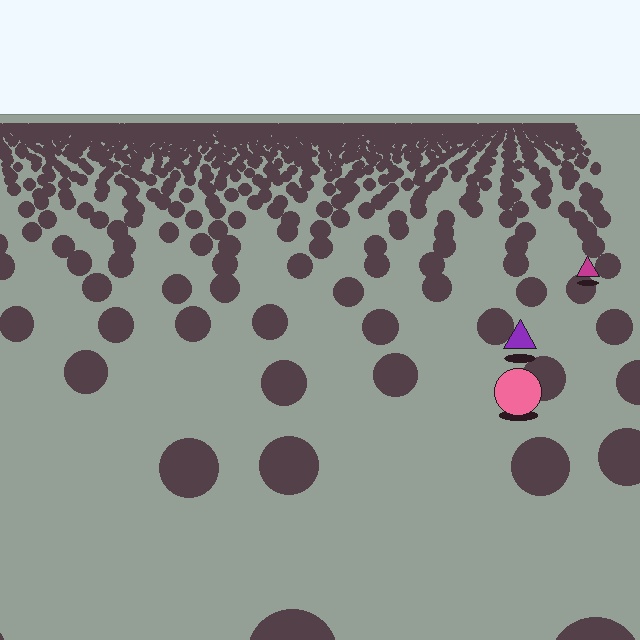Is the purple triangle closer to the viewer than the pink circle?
No. The pink circle is closer — you can tell from the texture gradient: the ground texture is coarser near it.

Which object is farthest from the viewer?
The magenta triangle is farthest from the viewer. It appears smaller and the ground texture around it is denser.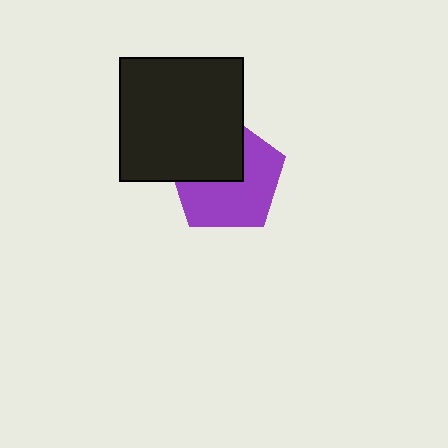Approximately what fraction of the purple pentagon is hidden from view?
Roughly 40% of the purple pentagon is hidden behind the black square.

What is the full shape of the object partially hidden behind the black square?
The partially hidden object is a purple pentagon.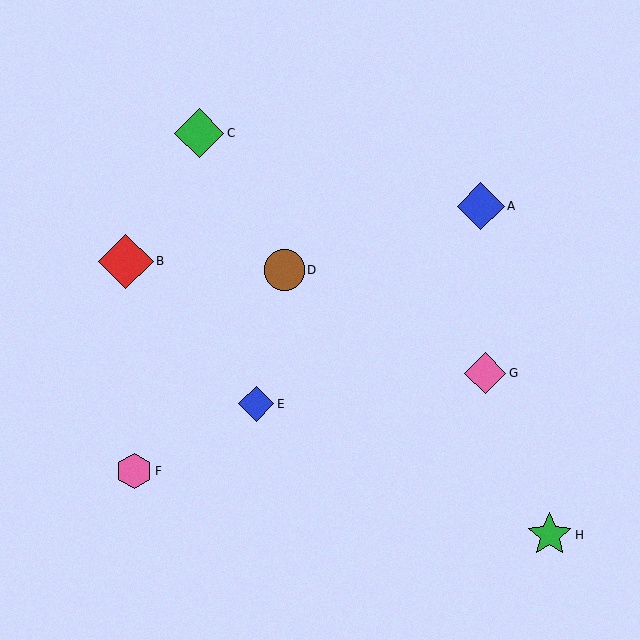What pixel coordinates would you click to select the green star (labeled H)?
Click at (550, 535) to select the green star H.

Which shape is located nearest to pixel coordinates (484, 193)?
The blue diamond (labeled A) at (481, 206) is nearest to that location.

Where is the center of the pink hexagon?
The center of the pink hexagon is at (134, 471).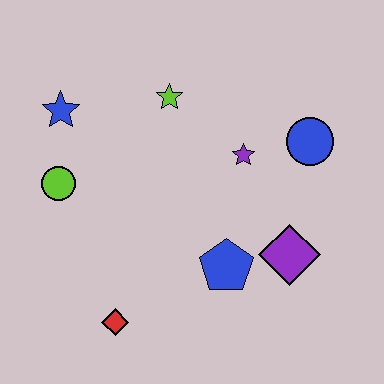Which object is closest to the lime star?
The purple star is closest to the lime star.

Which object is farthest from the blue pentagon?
The blue star is farthest from the blue pentagon.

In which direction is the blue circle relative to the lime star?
The blue circle is to the right of the lime star.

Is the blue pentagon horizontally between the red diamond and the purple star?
Yes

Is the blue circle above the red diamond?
Yes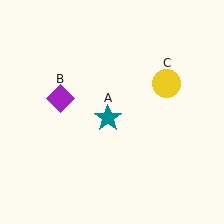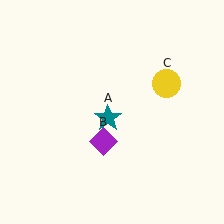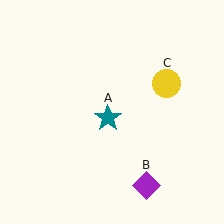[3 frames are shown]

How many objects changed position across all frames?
1 object changed position: purple diamond (object B).